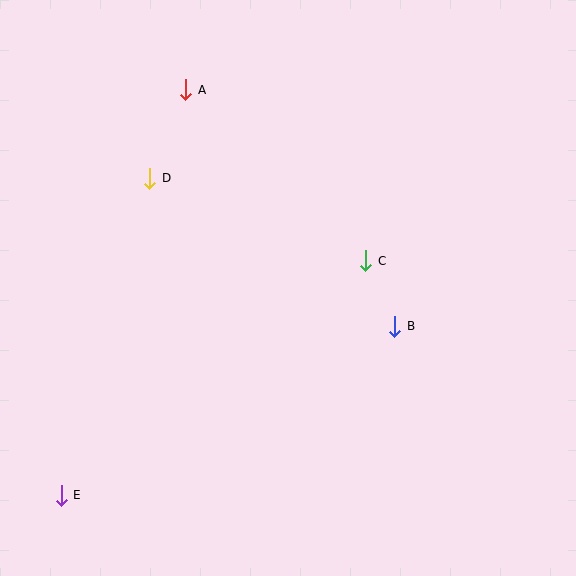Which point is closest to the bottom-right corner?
Point B is closest to the bottom-right corner.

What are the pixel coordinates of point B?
Point B is at (395, 326).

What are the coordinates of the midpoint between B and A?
The midpoint between B and A is at (290, 208).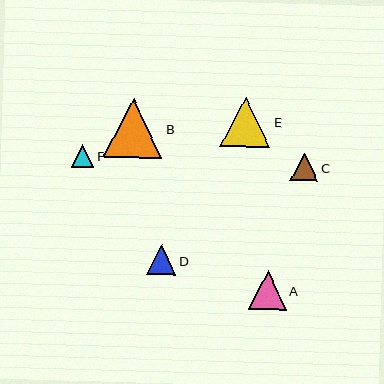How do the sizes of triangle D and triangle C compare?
Triangle D and triangle C are approximately the same size.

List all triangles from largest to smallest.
From largest to smallest: B, E, A, D, C, F.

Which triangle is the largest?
Triangle B is the largest with a size of approximately 59 pixels.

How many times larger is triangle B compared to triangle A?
Triangle B is approximately 1.5 times the size of triangle A.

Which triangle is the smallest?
Triangle F is the smallest with a size of approximately 23 pixels.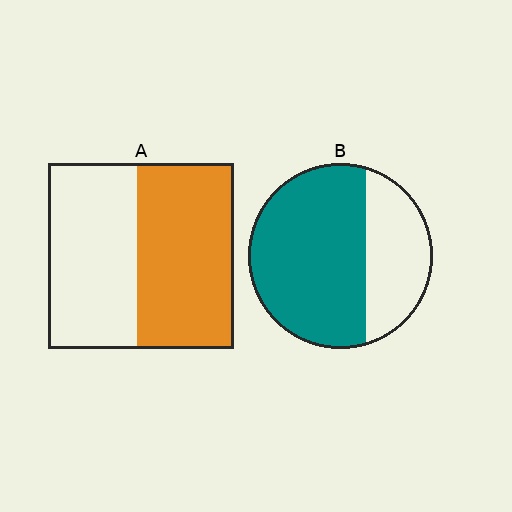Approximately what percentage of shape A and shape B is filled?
A is approximately 50% and B is approximately 65%.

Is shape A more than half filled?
Roughly half.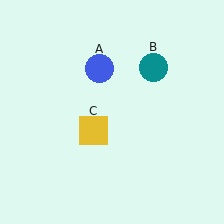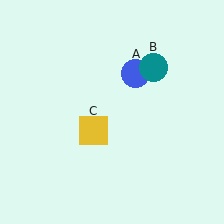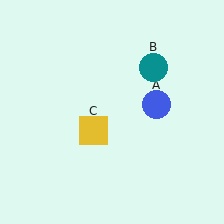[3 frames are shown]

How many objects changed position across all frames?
1 object changed position: blue circle (object A).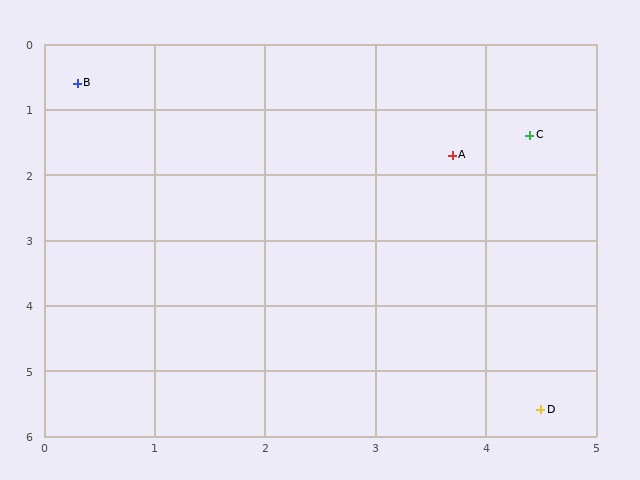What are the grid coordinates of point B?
Point B is at approximately (0.3, 0.6).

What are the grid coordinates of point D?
Point D is at approximately (4.5, 5.6).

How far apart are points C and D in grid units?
Points C and D are about 4.2 grid units apart.